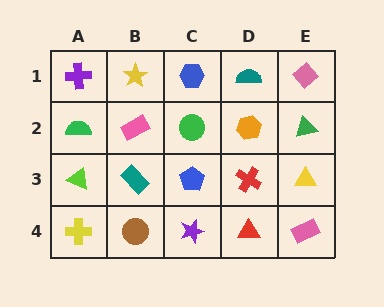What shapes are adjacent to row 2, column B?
A yellow star (row 1, column B), a teal rectangle (row 3, column B), a green semicircle (row 2, column A), a green circle (row 2, column C).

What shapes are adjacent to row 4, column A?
A lime triangle (row 3, column A), a brown circle (row 4, column B).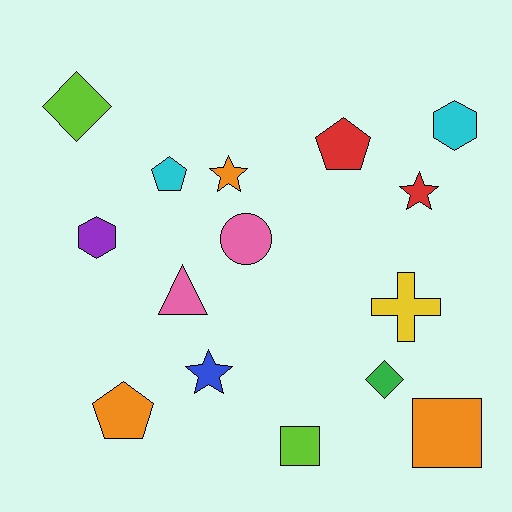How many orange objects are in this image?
There are 3 orange objects.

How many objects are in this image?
There are 15 objects.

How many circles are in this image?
There is 1 circle.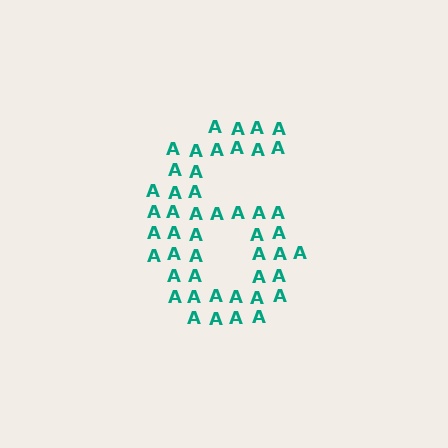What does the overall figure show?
The overall figure shows the digit 6.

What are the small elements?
The small elements are letter A's.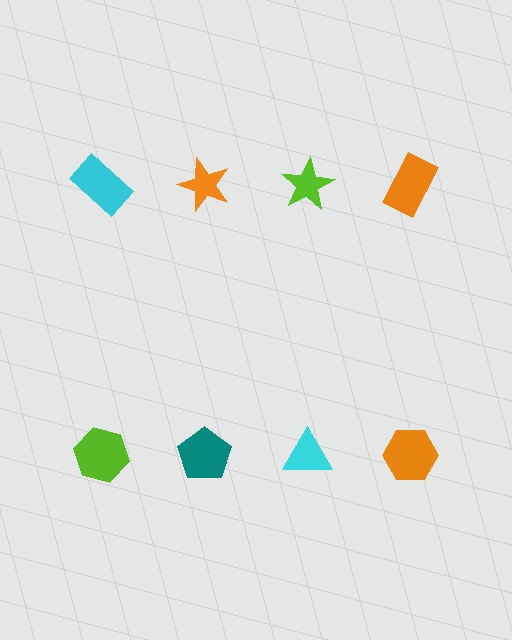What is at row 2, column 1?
A lime hexagon.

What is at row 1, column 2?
An orange star.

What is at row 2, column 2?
A teal pentagon.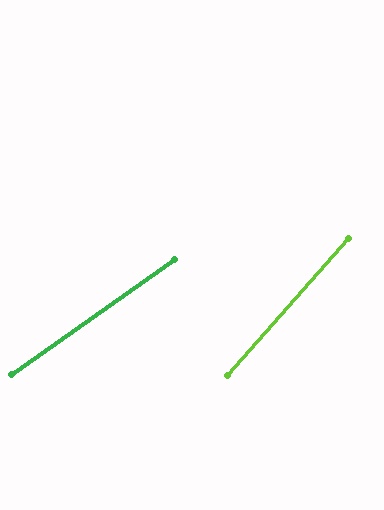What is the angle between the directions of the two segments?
Approximately 13 degrees.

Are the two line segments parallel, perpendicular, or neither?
Neither parallel nor perpendicular — they differ by about 13°.